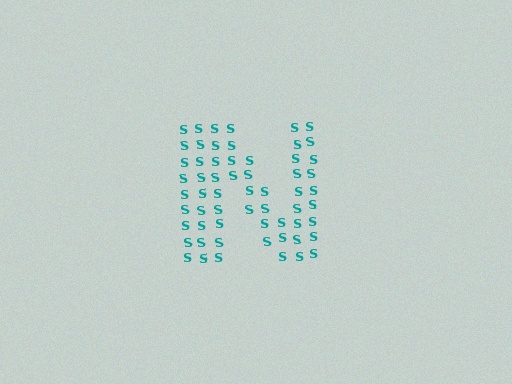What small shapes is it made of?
It is made of small letter S's.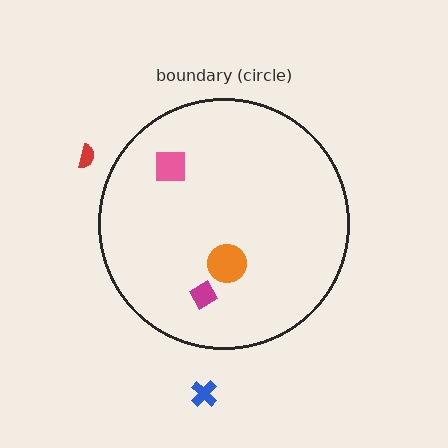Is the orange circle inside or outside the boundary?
Inside.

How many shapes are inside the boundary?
3 inside, 2 outside.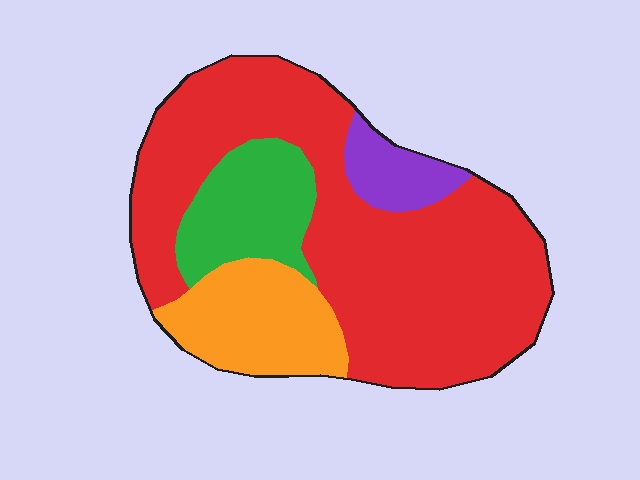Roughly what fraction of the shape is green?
Green takes up about one eighth (1/8) of the shape.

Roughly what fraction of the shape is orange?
Orange covers roughly 15% of the shape.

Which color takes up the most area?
Red, at roughly 65%.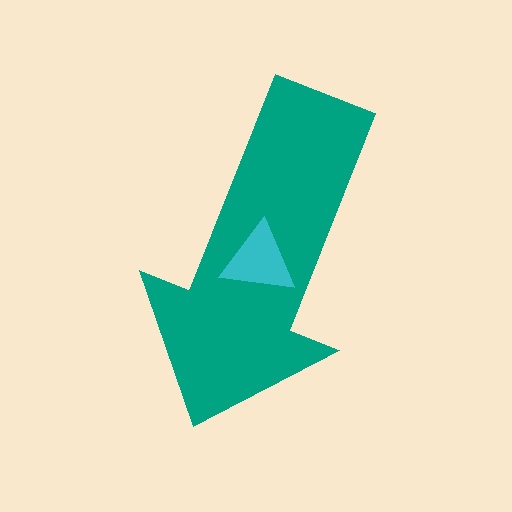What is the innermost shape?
The cyan triangle.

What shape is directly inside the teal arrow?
The cyan triangle.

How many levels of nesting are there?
2.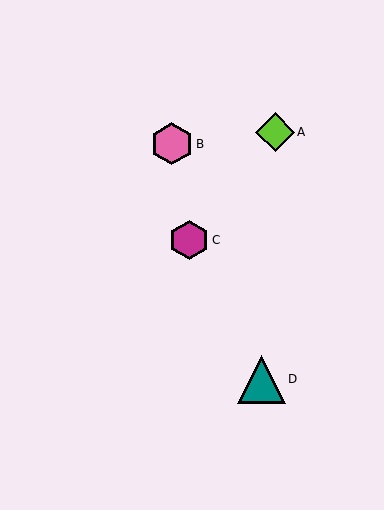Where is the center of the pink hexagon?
The center of the pink hexagon is at (172, 144).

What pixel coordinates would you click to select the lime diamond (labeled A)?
Click at (275, 132) to select the lime diamond A.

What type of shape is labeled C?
Shape C is a magenta hexagon.